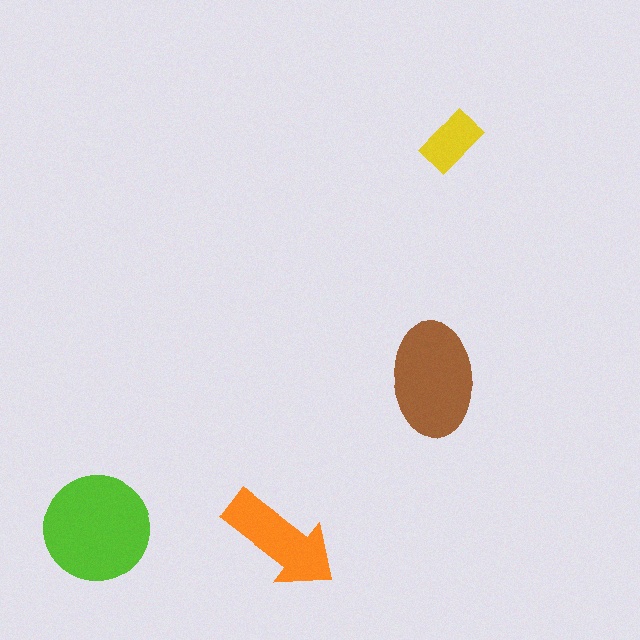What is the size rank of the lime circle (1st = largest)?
1st.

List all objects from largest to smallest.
The lime circle, the brown ellipse, the orange arrow, the yellow rectangle.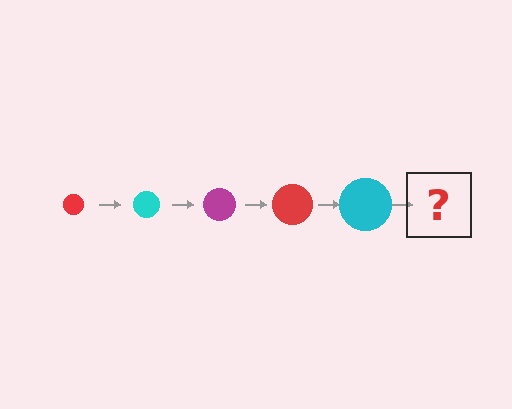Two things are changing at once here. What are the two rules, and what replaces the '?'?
The two rules are that the circle grows larger each step and the color cycles through red, cyan, and magenta. The '?' should be a magenta circle, larger than the previous one.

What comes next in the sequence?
The next element should be a magenta circle, larger than the previous one.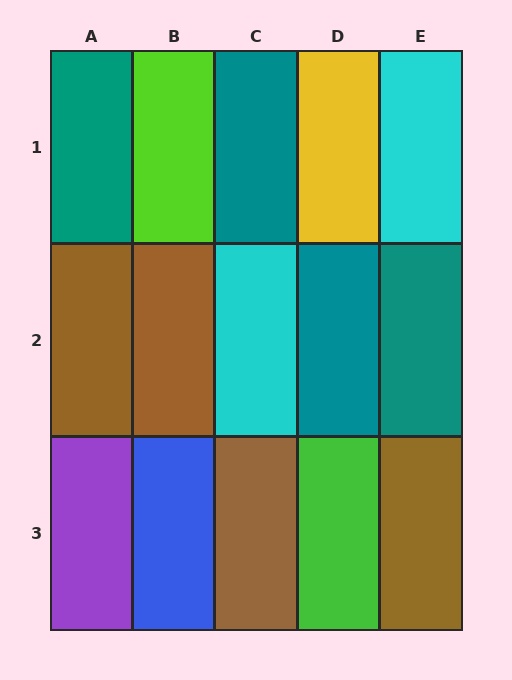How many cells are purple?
1 cell is purple.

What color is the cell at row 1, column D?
Yellow.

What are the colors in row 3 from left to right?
Purple, blue, brown, green, brown.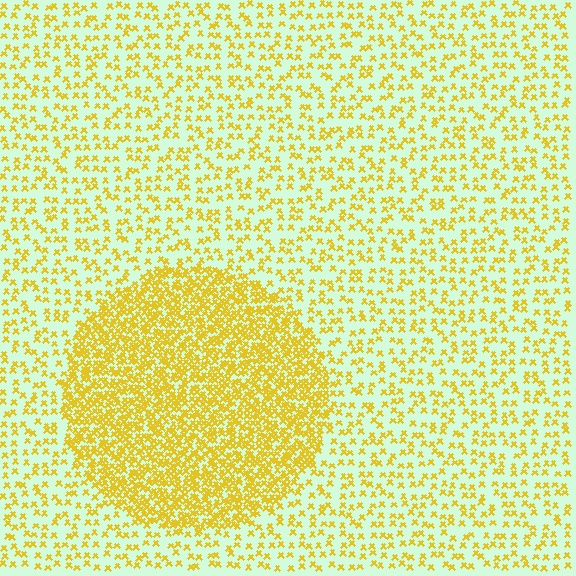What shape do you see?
I see a circle.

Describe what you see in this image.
The image contains small yellow elements arranged at two different densities. A circle-shaped region is visible where the elements are more densely packed than the surrounding area.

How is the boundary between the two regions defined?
The boundary is defined by a change in element density (approximately 2.8x ratio). All elements are the same color, size, and shape.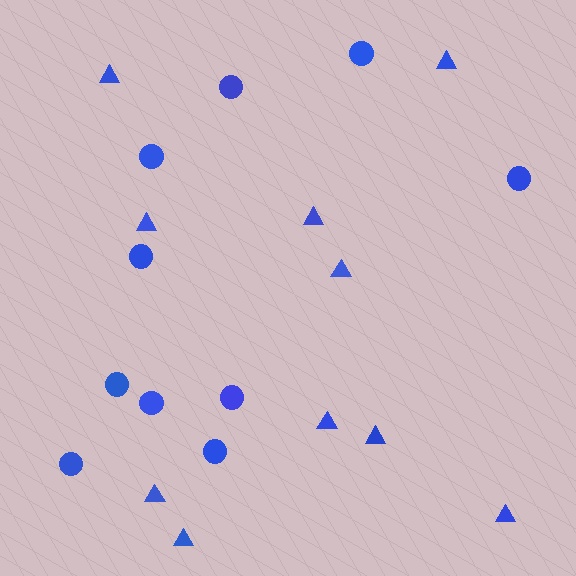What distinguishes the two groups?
There are 2 groups: one group of circles (10) and one group of triangles (10).